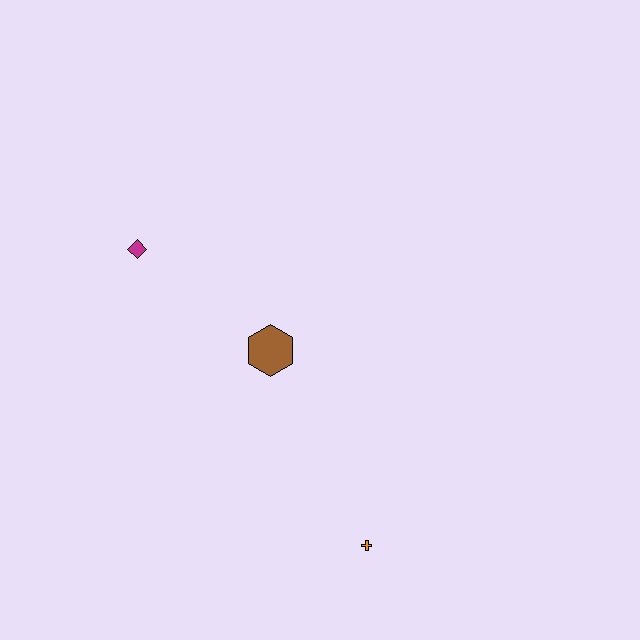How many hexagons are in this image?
There is 1 hexagon.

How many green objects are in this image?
There are no green objects.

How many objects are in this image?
There are 3 objects.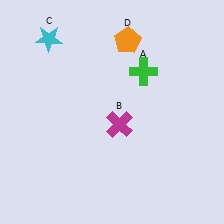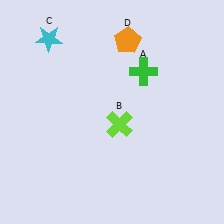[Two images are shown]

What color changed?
The cross (B) changed from magenta in Image 1 to lime in Image 2.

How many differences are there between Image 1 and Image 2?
There is 1 difference between the two images.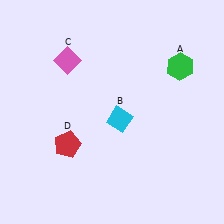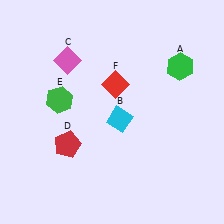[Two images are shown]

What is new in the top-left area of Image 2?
A green hexagon (E) was added in the top-left area of Image 2.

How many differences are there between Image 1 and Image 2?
There are 2 differences between the two images.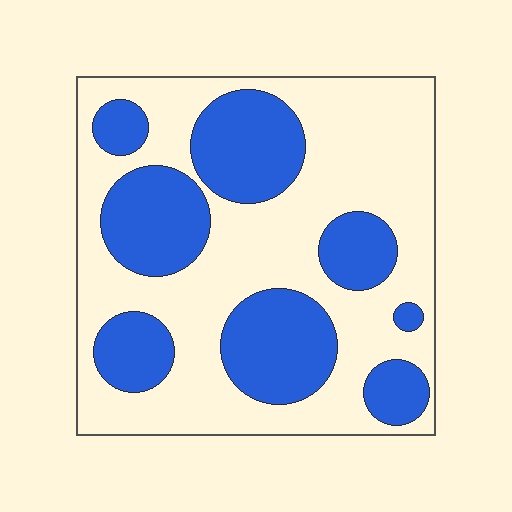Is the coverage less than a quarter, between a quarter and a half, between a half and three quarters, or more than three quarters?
Between a quarter and a half.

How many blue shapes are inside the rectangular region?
8.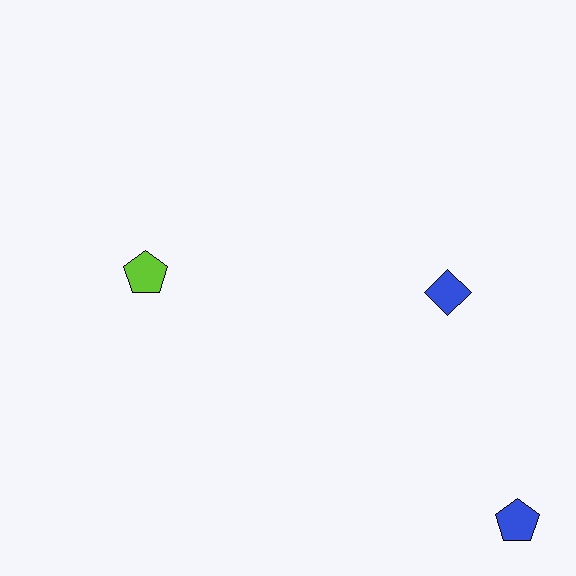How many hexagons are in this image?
There are no hexagons.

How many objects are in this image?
There are 3 objects.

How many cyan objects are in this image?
There are no cyan objects.